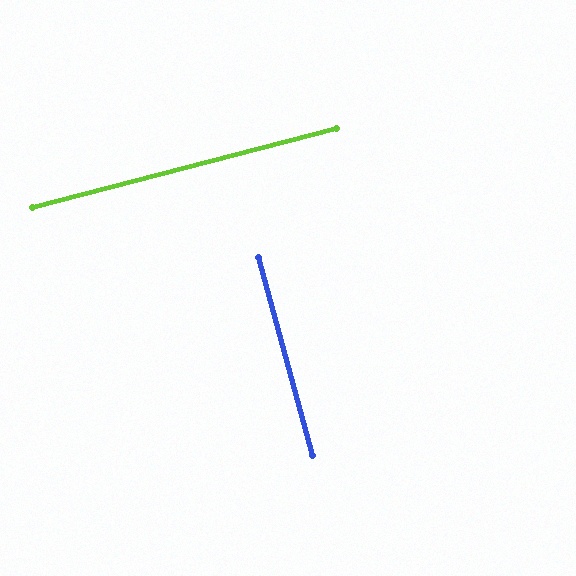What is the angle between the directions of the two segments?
Approximately 90 degrees.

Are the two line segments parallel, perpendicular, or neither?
Perpendicular — they meet at approximately 90°.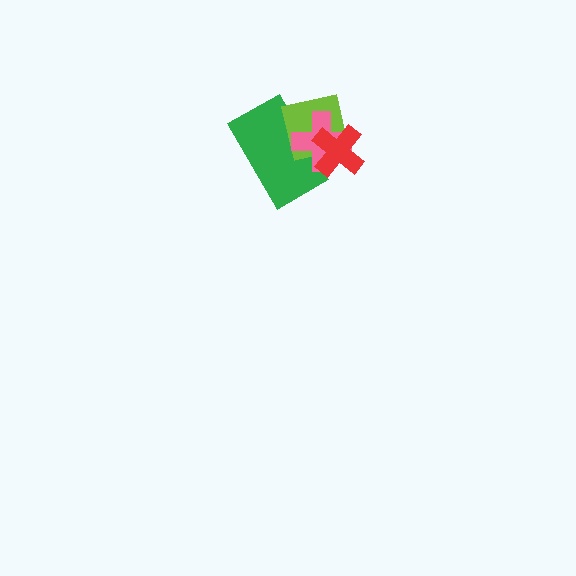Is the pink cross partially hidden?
Yes, it is partially covered by another shape.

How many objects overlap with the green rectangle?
3 objects overlap with the green rectangle.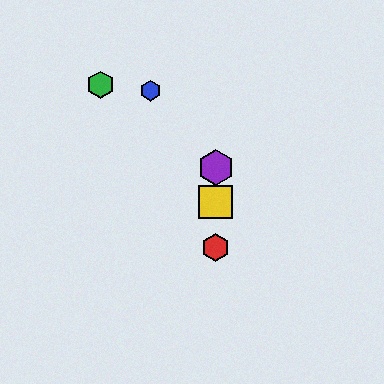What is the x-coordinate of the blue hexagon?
The blue hexagon is at x≈151.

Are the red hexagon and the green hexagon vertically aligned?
No, the red hexagon is at x≈216 and the green hexagon is at x≈100.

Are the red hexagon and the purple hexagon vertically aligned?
Yes, both are at x≈216.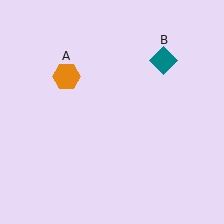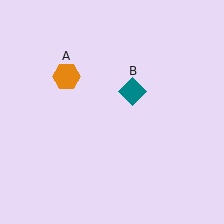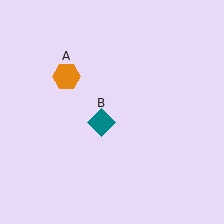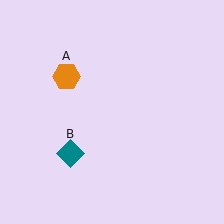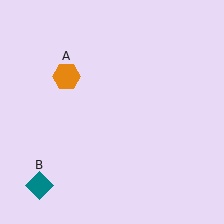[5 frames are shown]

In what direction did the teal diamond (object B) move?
The teal diamond (object B) moved down and to the left.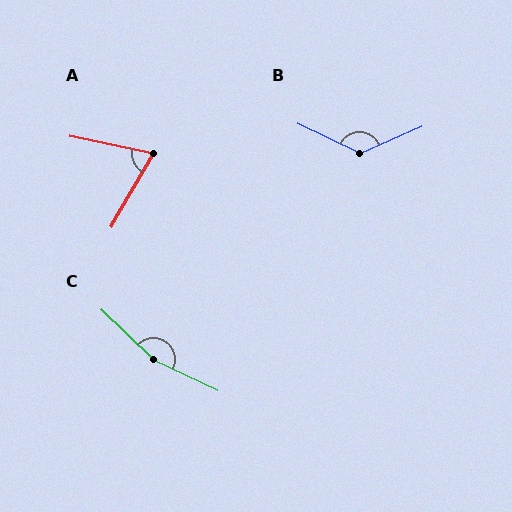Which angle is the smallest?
A, at approximately 72 degrees.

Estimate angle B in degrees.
Approximately 131 degrees.